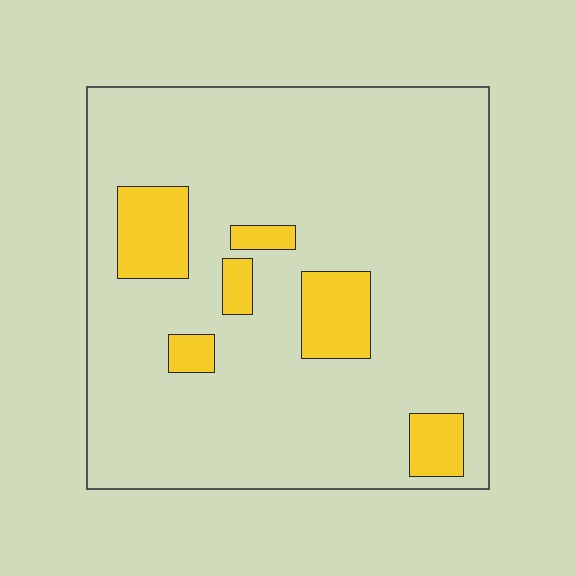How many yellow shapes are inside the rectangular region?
6.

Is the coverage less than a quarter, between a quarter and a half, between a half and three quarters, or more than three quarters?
Less than a quarter.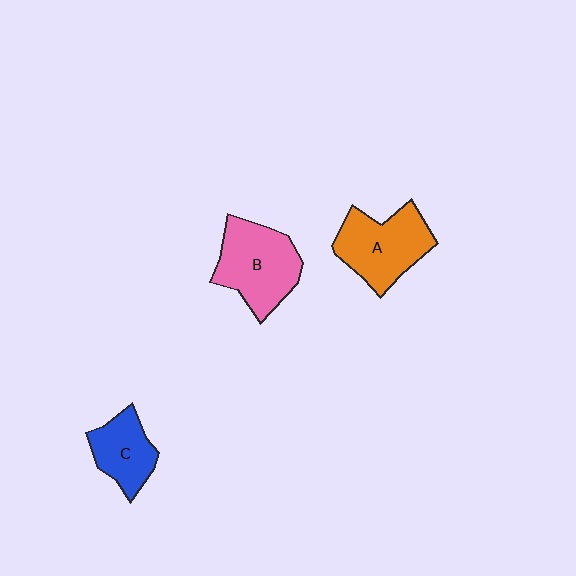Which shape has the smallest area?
Shape C (blue).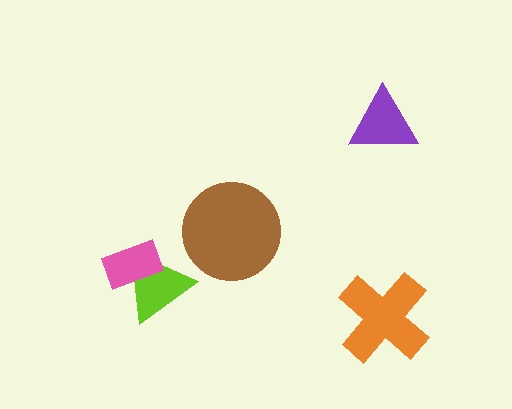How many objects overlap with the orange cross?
0 objects overlap with the orange cross.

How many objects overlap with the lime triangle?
1 object overlaps with the lime triangle.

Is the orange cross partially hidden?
No, no other shape covers it.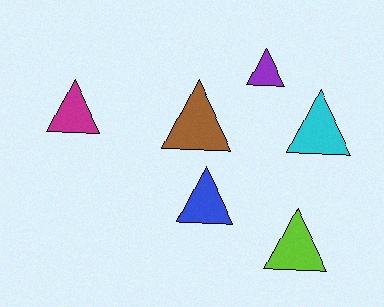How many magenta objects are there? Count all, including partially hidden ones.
There is 1 magenta object.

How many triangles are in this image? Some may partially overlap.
There are 6 triangles.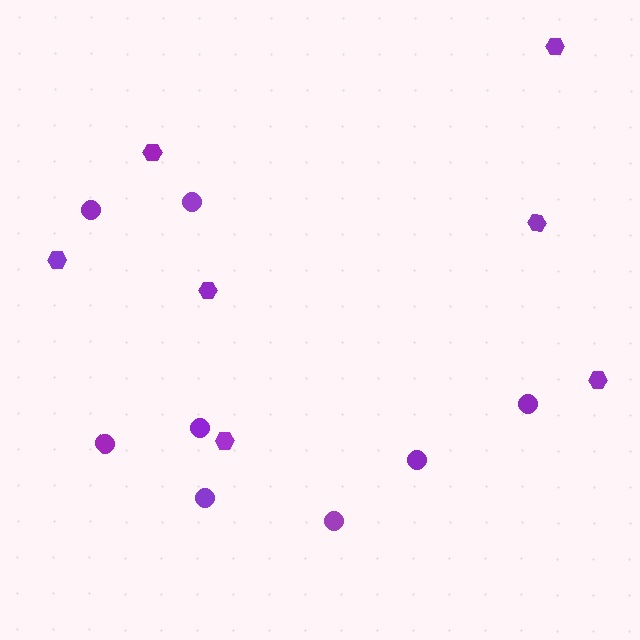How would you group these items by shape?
There are 2 groups: one group of circles (8) and one group of hexagons (7).